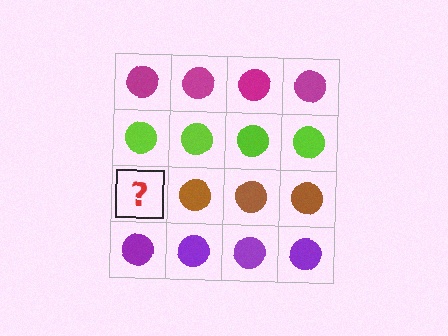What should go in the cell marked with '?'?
The missing cell should contain a brown circle.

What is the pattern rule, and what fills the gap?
The rule is that each row has a consistent color. The gap should be filled with a brown circle.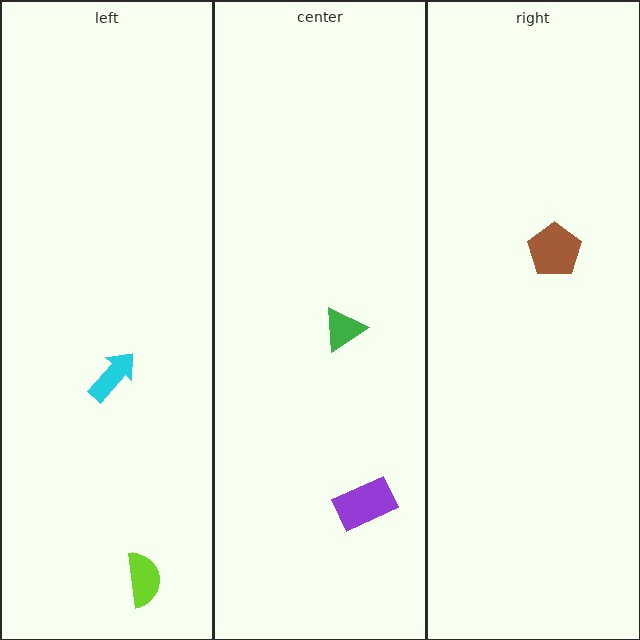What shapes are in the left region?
The lime semicircle, the cyan arrow.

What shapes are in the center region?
The purple rectangle, the green triangle.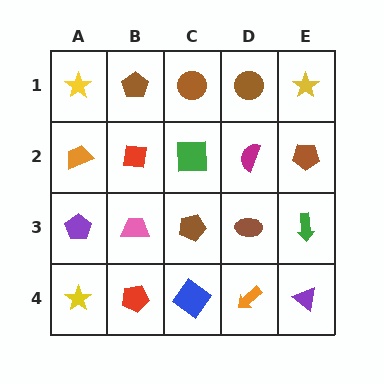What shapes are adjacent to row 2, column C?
A brown circle (row 1, column C), a brown pentagon (row 3, column C), a red square (row 2, column B), a magenta semicircle (row 2, column D).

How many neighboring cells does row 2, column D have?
4.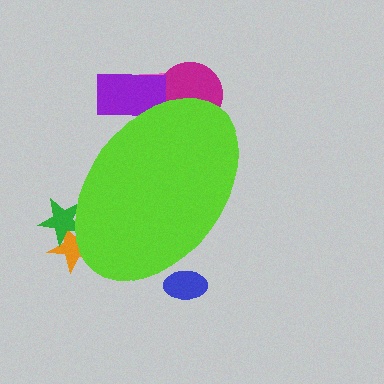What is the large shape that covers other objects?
A lime ellipse.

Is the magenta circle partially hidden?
Yes, the magenta circle is partially hidden behind the lime ellipse.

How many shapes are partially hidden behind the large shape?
6 shapes are partially hidden.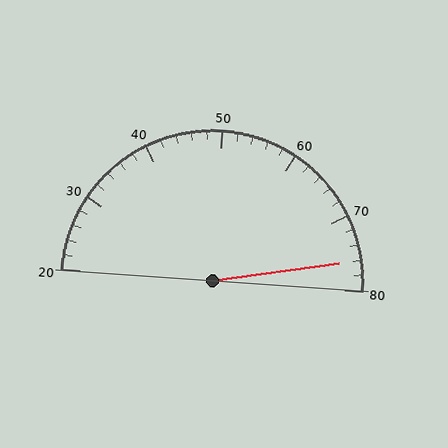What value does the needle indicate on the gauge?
The needle indicates approximately 76.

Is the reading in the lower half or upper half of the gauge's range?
The reading is in the upper half of the range (20 to 80).